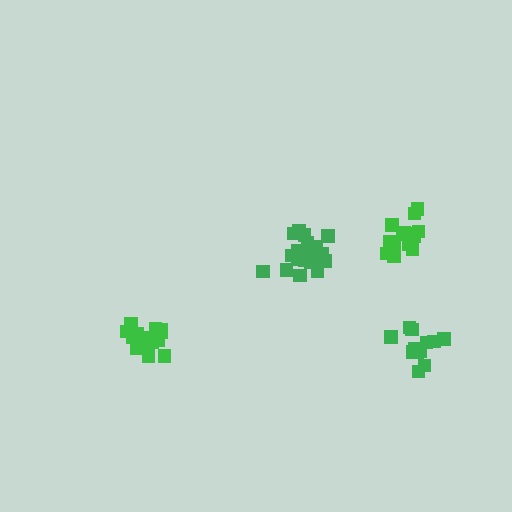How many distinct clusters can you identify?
There are 4 distinct clusters.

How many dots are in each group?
Group 1: 16 dots, Group 2: 19 dots, Group 3: 13 dots, Group 4: 16 dots (64 total).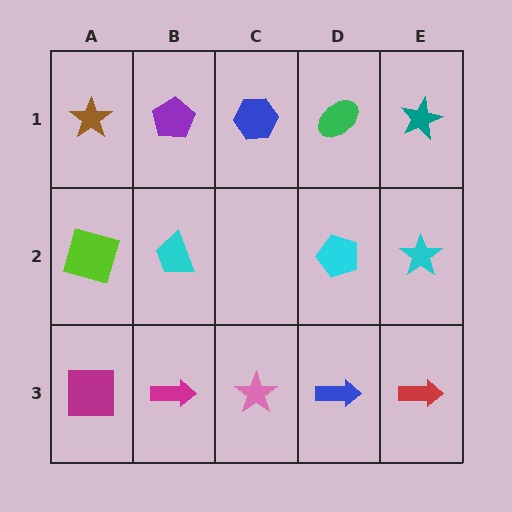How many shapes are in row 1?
5 shapes.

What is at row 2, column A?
A lime square.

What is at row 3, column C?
A pink star.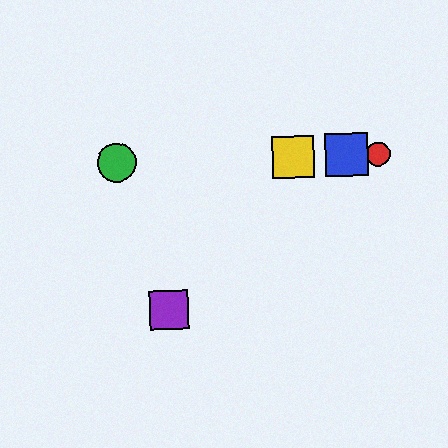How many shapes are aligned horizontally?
4 shapes (the red circle, the blue square, the green circle, the yellow square) are aligned horizontally.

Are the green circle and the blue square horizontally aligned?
Yes, both are at y≈163.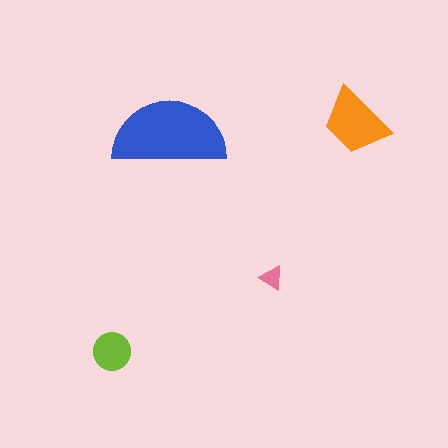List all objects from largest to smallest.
The blue semicircle, the orange trapezoid, the lime circle, the pink triangle.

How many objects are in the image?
There are 4 objects in the image.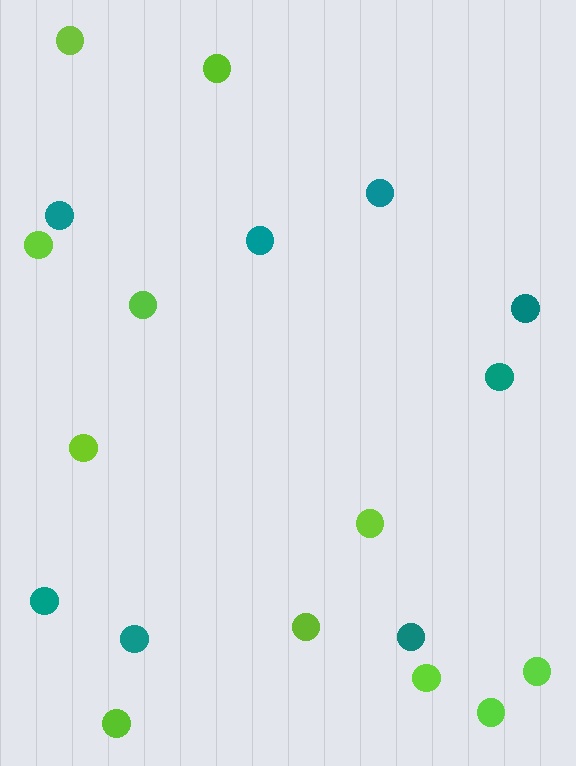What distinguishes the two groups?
There are 2 groups: one group of teal circles (8) and one group of lime circles (11).